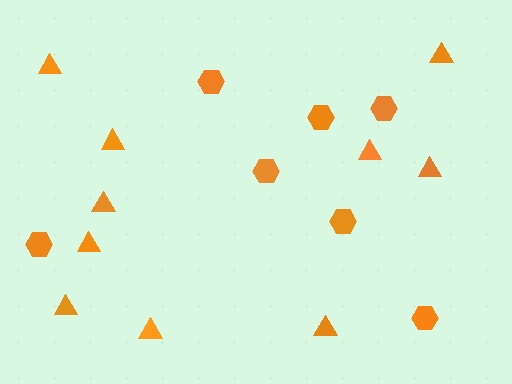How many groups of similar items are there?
There are 2 groups: one group of triangles (10) and one group of hexagons (7).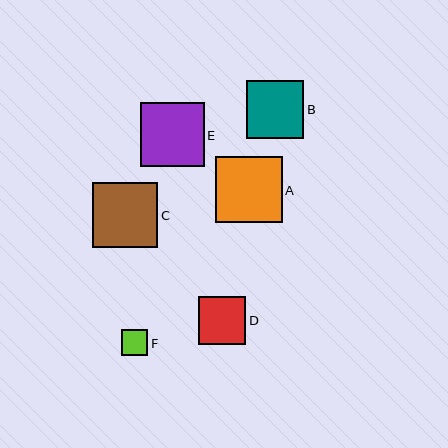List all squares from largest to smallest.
From largest to smallest: A, C, E, B, D, F.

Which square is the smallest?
Square F is the smallest with a size of approximately 26 pixels.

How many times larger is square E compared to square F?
Square E is approximately 2.5 times the size of square F.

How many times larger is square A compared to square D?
Square A is approximately 1.4 times the size of square D.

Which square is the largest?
Square A is the largest with a size of approximately 67 pixels.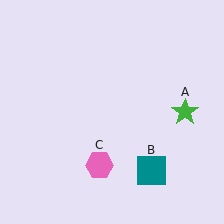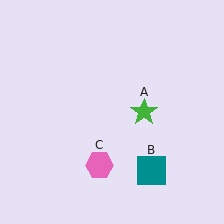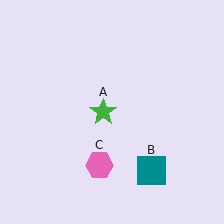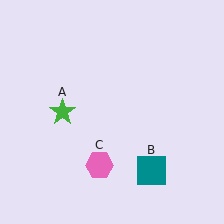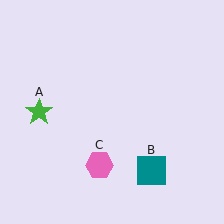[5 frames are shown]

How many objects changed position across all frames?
1 object changed position: green star (object A).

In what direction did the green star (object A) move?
The green star (object A) moved left.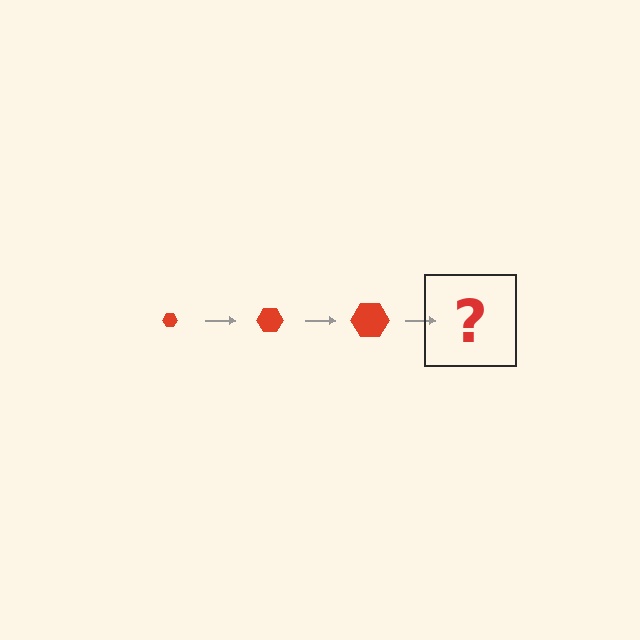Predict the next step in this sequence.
The next step is a red hexagon, larger than the previous one.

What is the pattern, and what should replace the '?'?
The pattern is that the hexagon gets progressively larger each step. The '?' should be a red hexagon, larger than the previous one.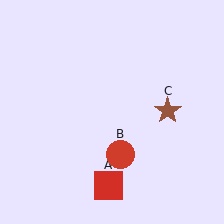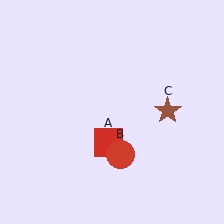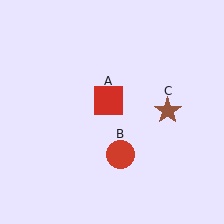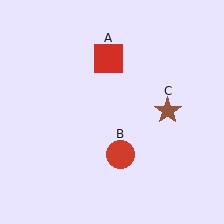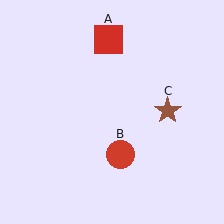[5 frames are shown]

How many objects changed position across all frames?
1 object changed position: red square (object A).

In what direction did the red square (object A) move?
The red square (object A) moved up.